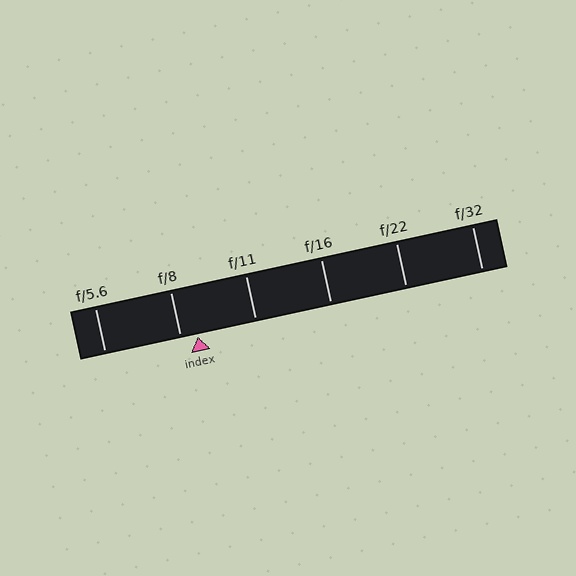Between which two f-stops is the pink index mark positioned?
The index mark is between f/8 and f/11.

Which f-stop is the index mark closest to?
The index mark is closest to f/8.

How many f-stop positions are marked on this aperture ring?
There are 6 f-stop positions marked.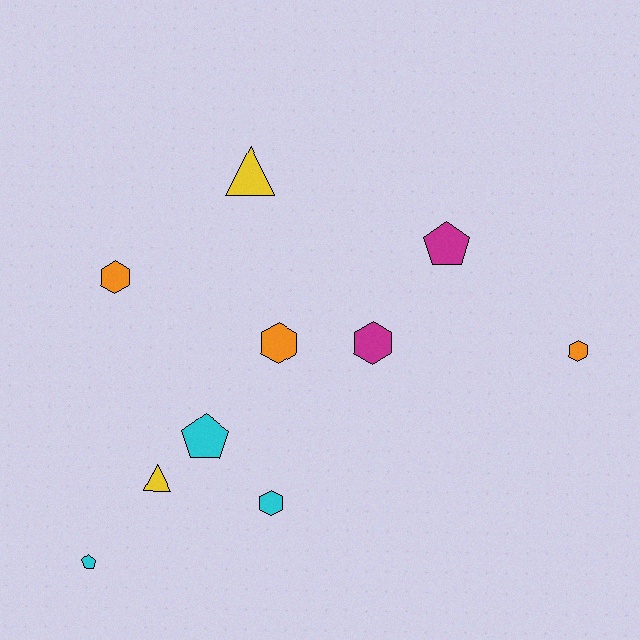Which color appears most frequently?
Cyan, with 3 objects.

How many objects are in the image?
There are 10 objects.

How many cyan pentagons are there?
There are 2 cyan pentagons.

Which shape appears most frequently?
Hexagon, with 5 objects.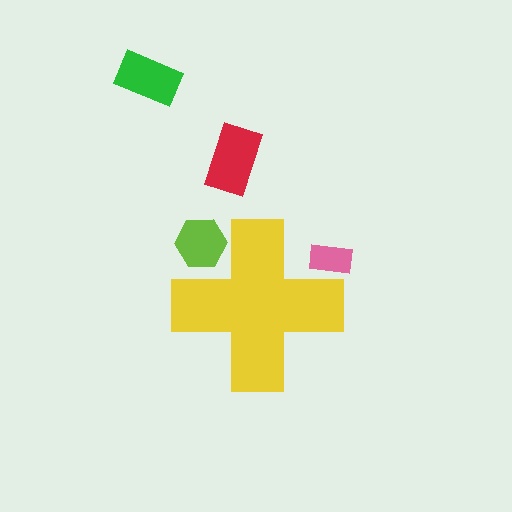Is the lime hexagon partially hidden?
Yes, the lime hexagon is partially hidden behind the yellow cross.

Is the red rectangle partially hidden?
No, the red rectangle is fully visible.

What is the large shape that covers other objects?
A yellow cross.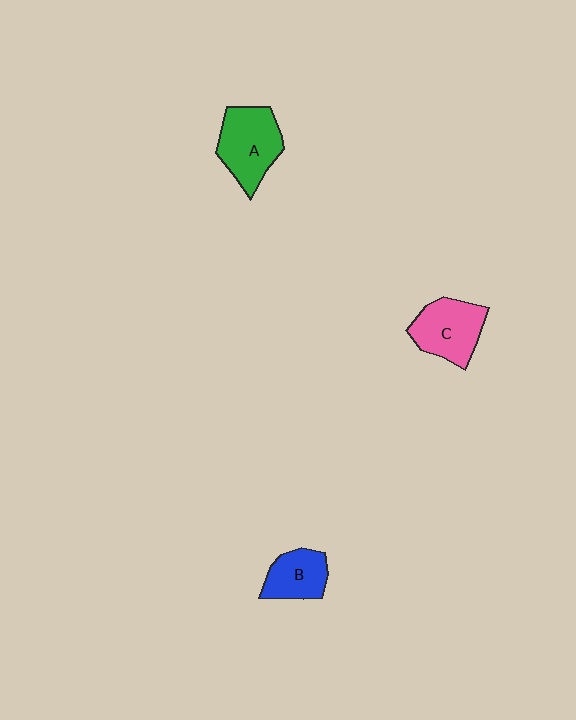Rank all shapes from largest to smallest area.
From largest to smallest: A (green), C (pink), B (blue).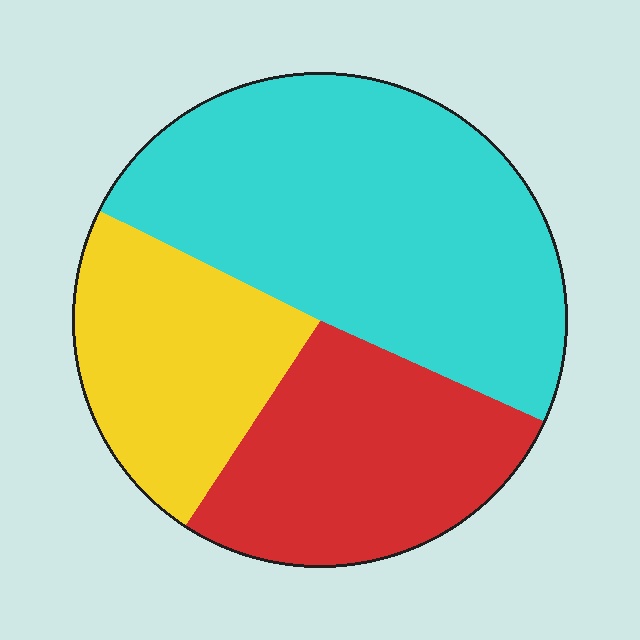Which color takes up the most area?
Cyan, at roughly 50%.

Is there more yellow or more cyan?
Cyan.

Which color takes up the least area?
Yellow, at roughly 25%.